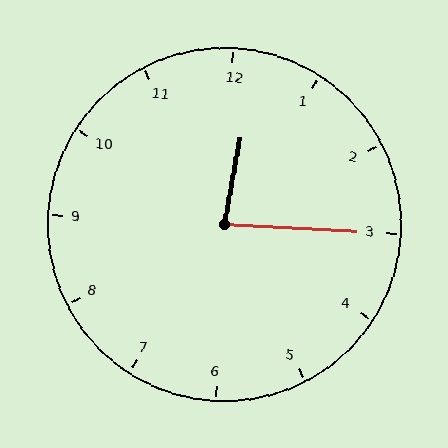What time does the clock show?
12:15.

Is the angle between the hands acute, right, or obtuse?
It is acute.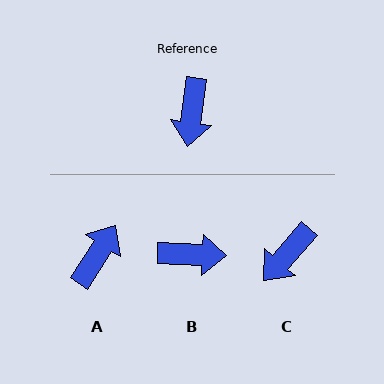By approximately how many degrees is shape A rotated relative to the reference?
Approximately 155 degrees counter-clockwise.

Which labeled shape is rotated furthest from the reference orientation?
A, about 155 degrees away.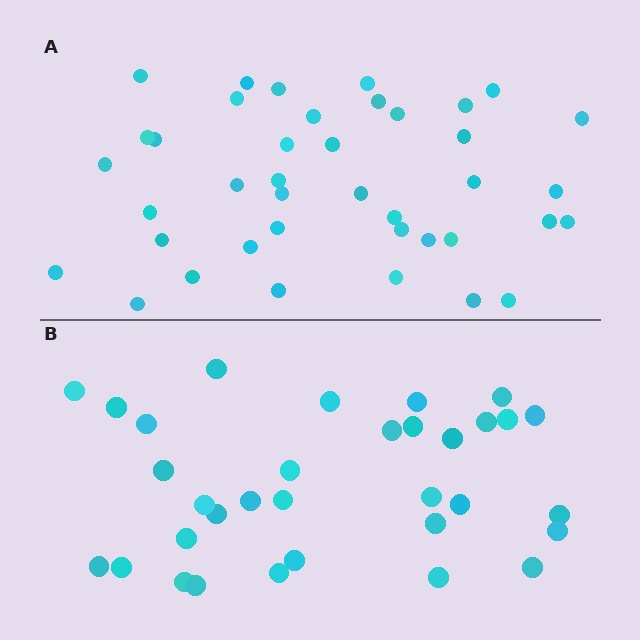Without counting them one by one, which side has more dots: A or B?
Region A (the top region) has more dots.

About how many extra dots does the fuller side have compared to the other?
Region A has roughly 8 or so more dots than region B.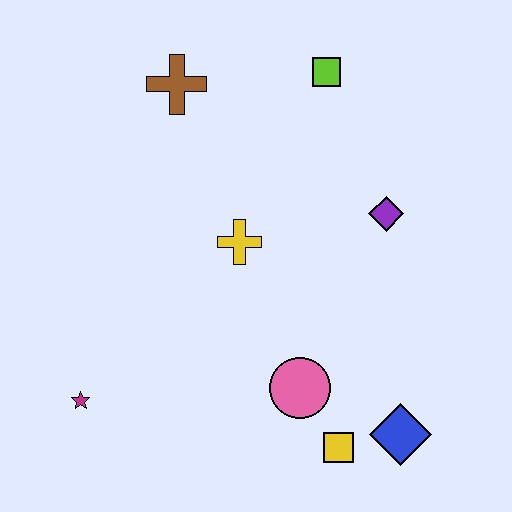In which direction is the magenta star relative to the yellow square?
The magenta star is to the left of the yellow square.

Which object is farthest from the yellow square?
The brown cross is farthest from the yellow square.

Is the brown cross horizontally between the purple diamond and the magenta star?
Yes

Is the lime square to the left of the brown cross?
No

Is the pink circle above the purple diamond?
No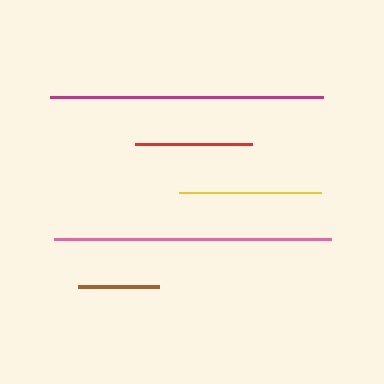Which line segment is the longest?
The pink line is the longest at approximately 277 pixels.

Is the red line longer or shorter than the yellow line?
The yellow line is longer than the red line.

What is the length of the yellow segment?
The yellow segment is approximately 142 pixels long.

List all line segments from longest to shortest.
From longest to shortest: pink, magenta, yellow, red, brown.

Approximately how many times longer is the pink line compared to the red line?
The pink line is approximately 2.4 times the length of the red line.